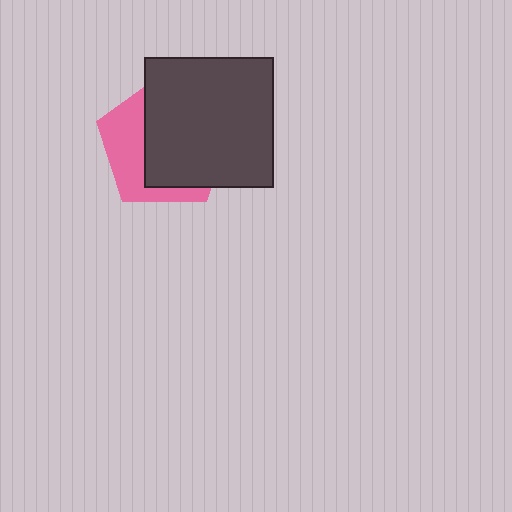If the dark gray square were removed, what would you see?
You would see the complete pink pentagon.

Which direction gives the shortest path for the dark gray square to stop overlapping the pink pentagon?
Moving right gives the shortest separation.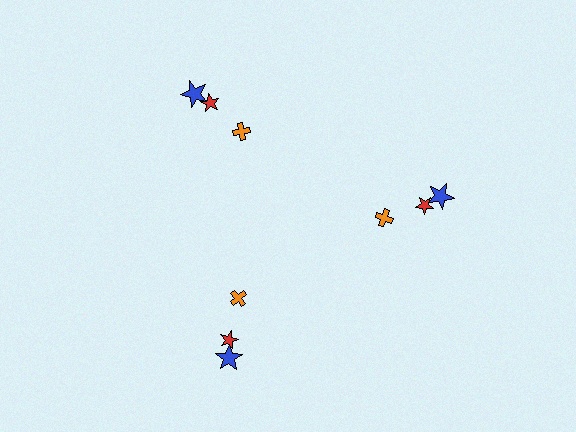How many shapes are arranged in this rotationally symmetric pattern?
There are 9 shapes, arranged in 3 groups of 3.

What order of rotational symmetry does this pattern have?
This pattern has 3-fold rotational symmetry.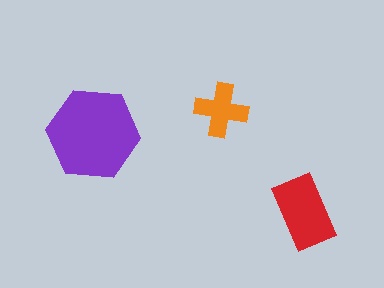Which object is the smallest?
The orange cross.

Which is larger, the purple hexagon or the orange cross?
The purple hexagon.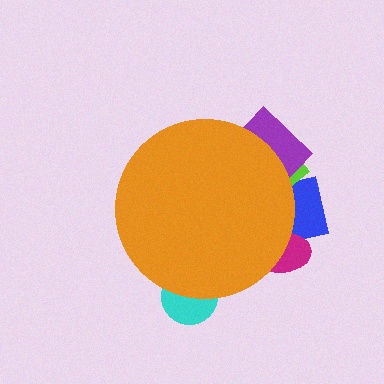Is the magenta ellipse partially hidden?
Yes, the magenta ellipse is partially hidden behind the orange circle.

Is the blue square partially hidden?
Yes, the blue square is partially hidden behind the orange circle.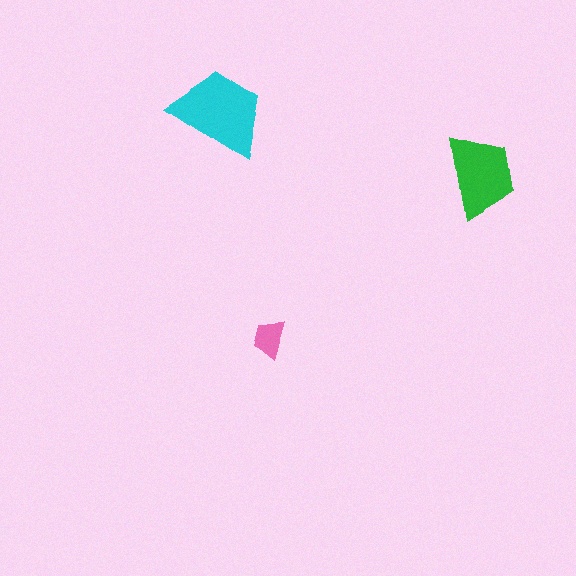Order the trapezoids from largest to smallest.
the cyan one, the green one, the pink one.